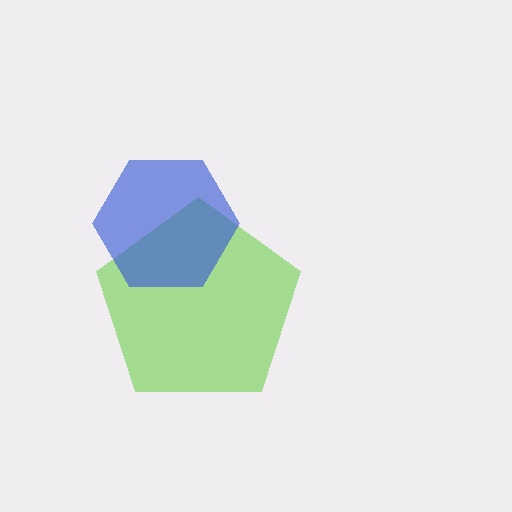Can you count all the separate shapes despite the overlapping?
Yes, there are 2 separate shapes.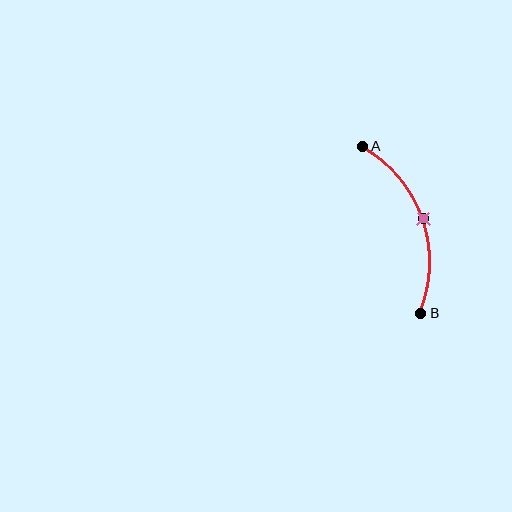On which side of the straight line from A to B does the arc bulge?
The arc bulges to the right of the straight line connecting A and B.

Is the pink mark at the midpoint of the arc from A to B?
Yes. The pink mark lies on the arc at equal arc-length from both A and B — it is the arc midpoint.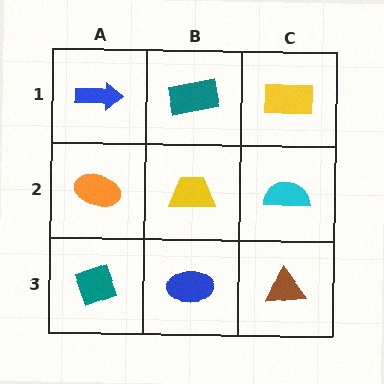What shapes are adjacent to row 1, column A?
An orange ellipse (row 2, column A), a teal rectangle (row 1, column B).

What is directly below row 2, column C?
A brown triangle.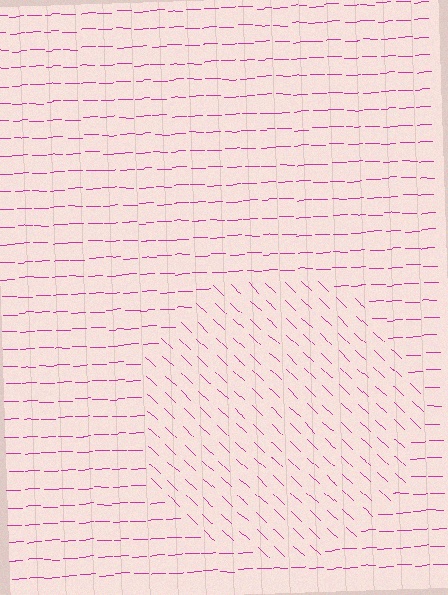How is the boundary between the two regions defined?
The boundary is defined purely by a change in line orientation (approximately 45 degrees difference). All lines are the same color and thickness.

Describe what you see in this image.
The image is filled with small magenta line segments. A circle region in the image has lines oriented differently from the surrounding lines, creating a visible texture boundary.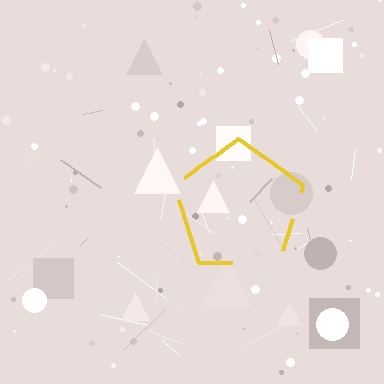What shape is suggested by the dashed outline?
The dashed outline suggests a pentagon.